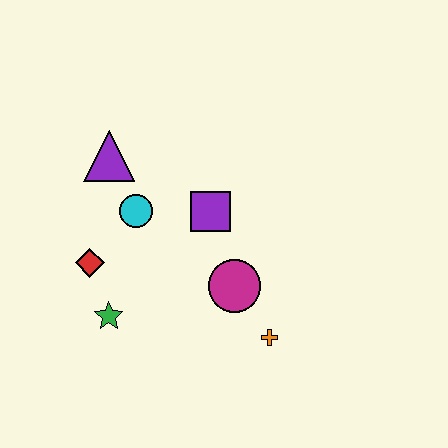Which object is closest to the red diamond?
The green star is closest to the red diamond.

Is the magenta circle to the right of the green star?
Yes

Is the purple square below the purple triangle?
Yes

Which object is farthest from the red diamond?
The orange cross is farthest from the red diamond.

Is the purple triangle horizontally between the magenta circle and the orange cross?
No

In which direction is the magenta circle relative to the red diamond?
The magenta circle is to the right of the red diamond.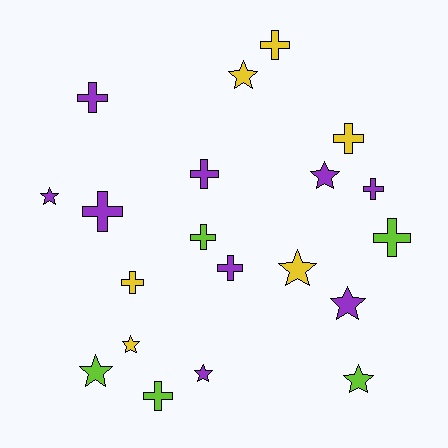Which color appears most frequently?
Purple, with 9 objects.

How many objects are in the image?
There are 20 objects.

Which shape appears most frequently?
Cross, with 11 objects.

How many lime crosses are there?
There are 3 lime crosses.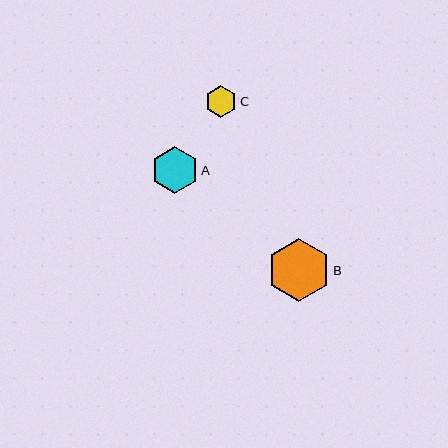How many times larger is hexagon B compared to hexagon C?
Hexagon B is approximately 2.0 times the size of hexagon C.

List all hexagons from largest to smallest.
From largest to smallest: B, A, C.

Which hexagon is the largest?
Hexagon B is the largest with a size of approximately 63 pixels.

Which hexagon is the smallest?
Hexagon C is the smallest with a size of approximately 31 pixels.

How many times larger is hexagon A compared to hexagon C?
Hexagon A is approximately 1.5 times the size of hexagon C.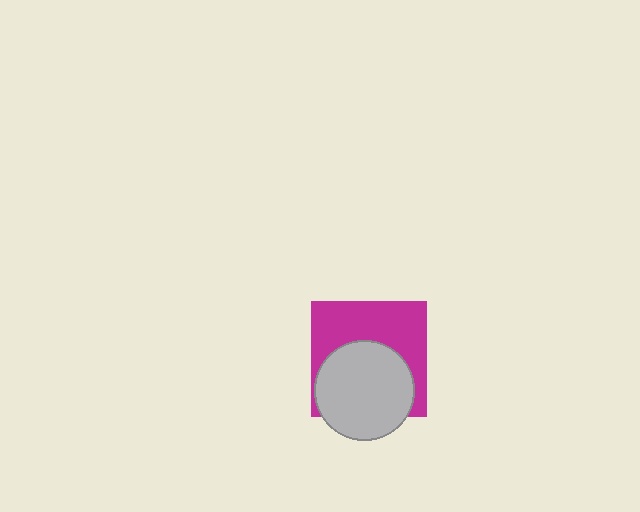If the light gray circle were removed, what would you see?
You would see the complete magenta square.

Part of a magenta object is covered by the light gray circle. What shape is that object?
It is a square.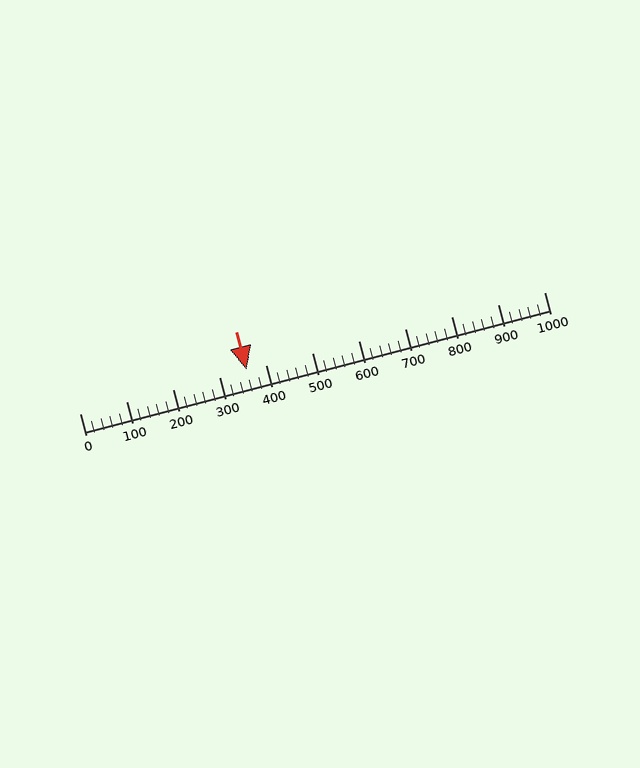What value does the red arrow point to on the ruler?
The red arrow points to approximately 360.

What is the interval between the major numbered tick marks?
The major tick marks are spaced 100 units apart.